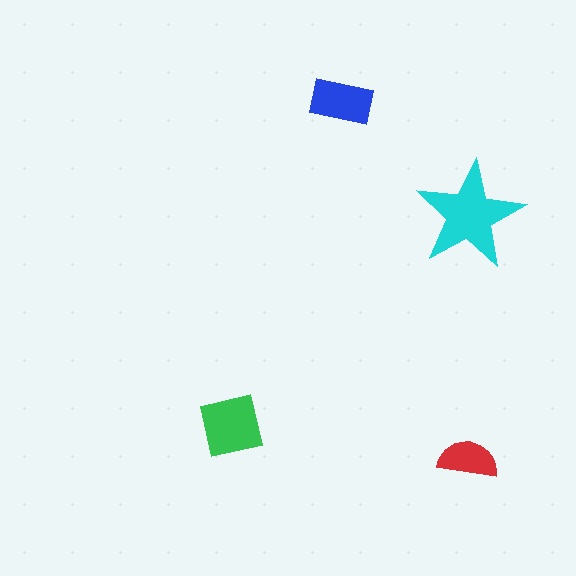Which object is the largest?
The cyan star.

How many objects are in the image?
There are 4 objects in the image.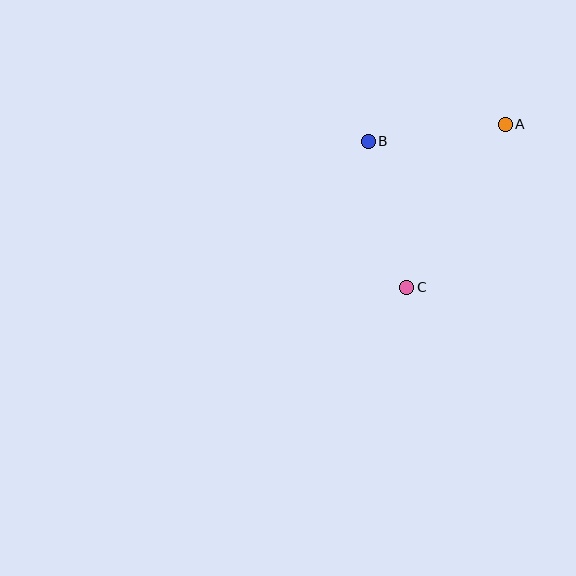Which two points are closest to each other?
Points A and B are closest to each other.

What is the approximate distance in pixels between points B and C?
The distance between B and C is approximately 151 pixels.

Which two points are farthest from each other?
Points A and C are farthest from each other.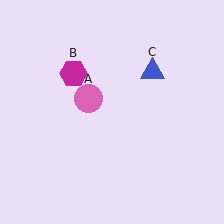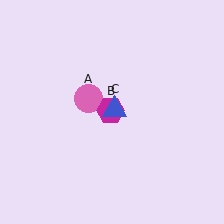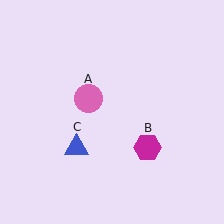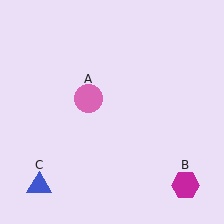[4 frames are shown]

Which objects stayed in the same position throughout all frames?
Pink circle (object A) remained stationary.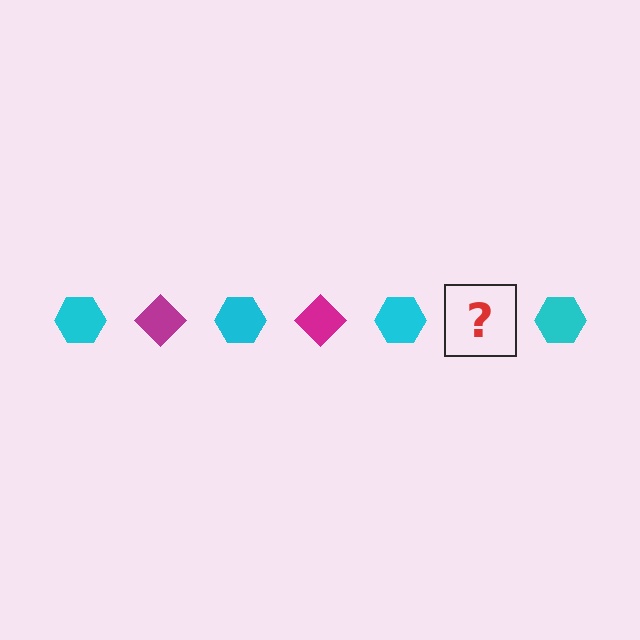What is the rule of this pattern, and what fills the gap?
The rule is that the pattern alternates between cyan hexagon and magenta diamond. The gap should be filled with a magenta diamond.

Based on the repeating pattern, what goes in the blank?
The blank should be a magenta diamond.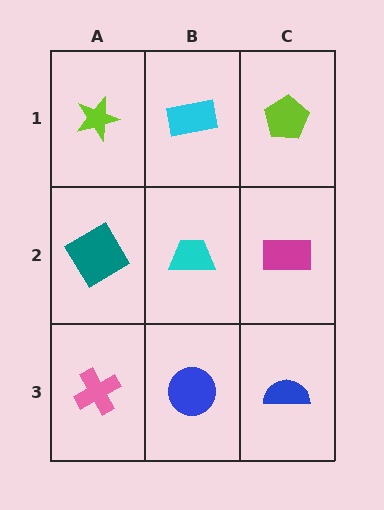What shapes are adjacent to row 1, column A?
A teal diamond (row 2, column A), a cyan rectangle (row 1, column B).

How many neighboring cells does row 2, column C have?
3.